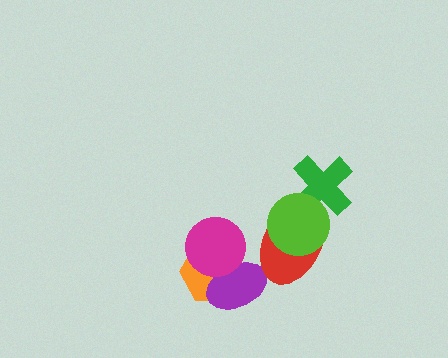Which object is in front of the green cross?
The lime circle is in front of the green cross.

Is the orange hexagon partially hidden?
Yes, it is partially covered by another shape.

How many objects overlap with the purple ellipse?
2 objects overlap with the purple ellipse.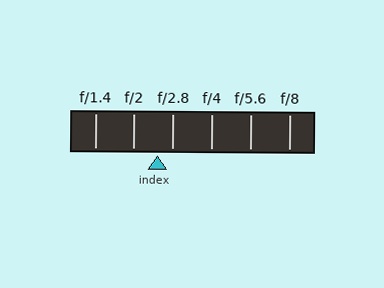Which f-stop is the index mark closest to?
The index mark is closest to f/2.8.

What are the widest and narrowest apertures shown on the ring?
The widest aperture shown is f/1.4 and the narrowest is f/8.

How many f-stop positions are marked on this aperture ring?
There are 6 f-stop positions marked.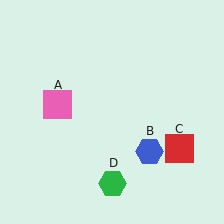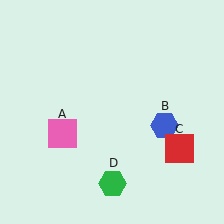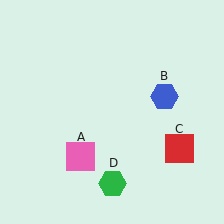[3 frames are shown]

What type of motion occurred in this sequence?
The pink square (object A), blue hexagon (object B) rotated counterclockwise around the center of the scene.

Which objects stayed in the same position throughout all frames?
Red square (object C) and green hexagon (object D) remained stationary.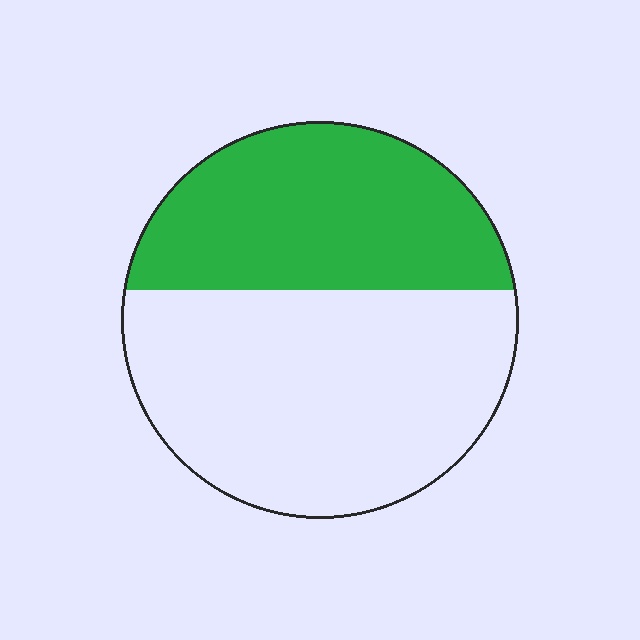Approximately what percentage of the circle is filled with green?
Approximately 40%.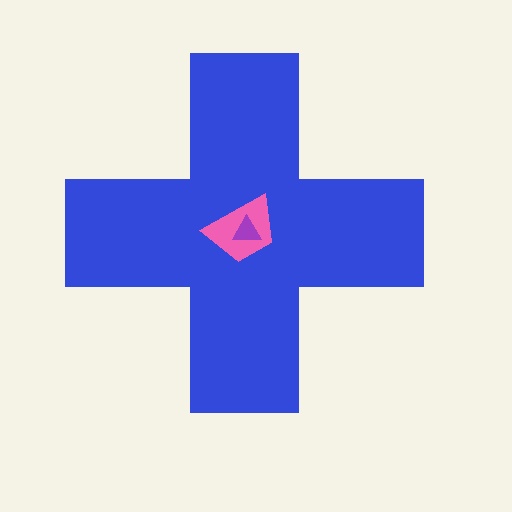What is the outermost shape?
The blue cross.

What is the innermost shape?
The purple triangle.